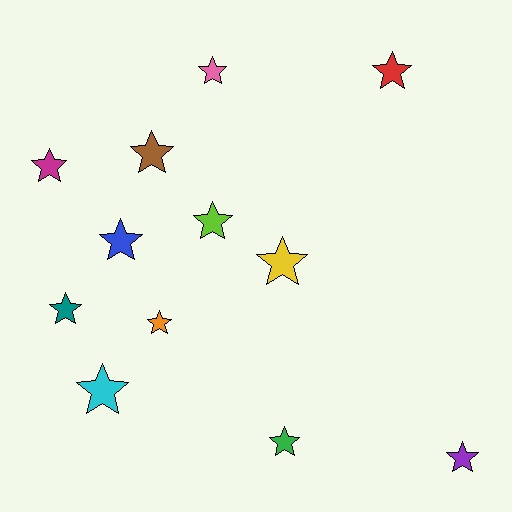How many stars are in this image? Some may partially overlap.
There are 12 stars.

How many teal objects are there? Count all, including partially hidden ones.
There is 1 teal object.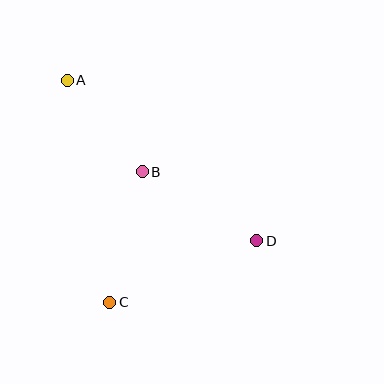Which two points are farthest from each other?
Points A and D are farthest from each other.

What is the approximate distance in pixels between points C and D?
The distance between C and D is approximately 159 pixels.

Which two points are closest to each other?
Points A and B are closest to each other.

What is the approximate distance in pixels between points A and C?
The distance between A and C is approximately 226 pixels.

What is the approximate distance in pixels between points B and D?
The distance between B and D is approximately 134 pixels.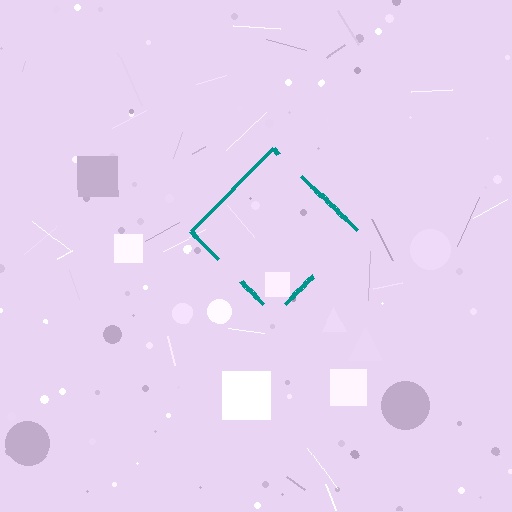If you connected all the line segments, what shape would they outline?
They would outline a diamond.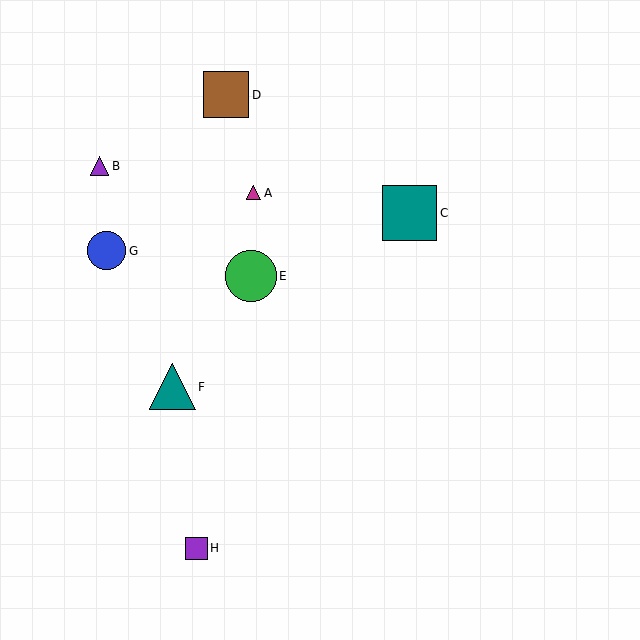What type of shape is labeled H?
Shape H is a purple square.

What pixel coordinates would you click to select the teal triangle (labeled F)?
Click at (172, 387) to select the teal triangle F.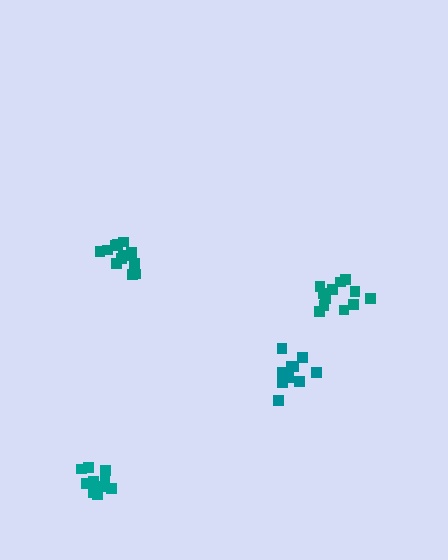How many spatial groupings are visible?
There are 4 spatial groupings.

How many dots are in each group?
Group 1: 10 dots, Group 2: 10 dots, Group 3: 12 dots, Group 4: 12 dots (44 total).